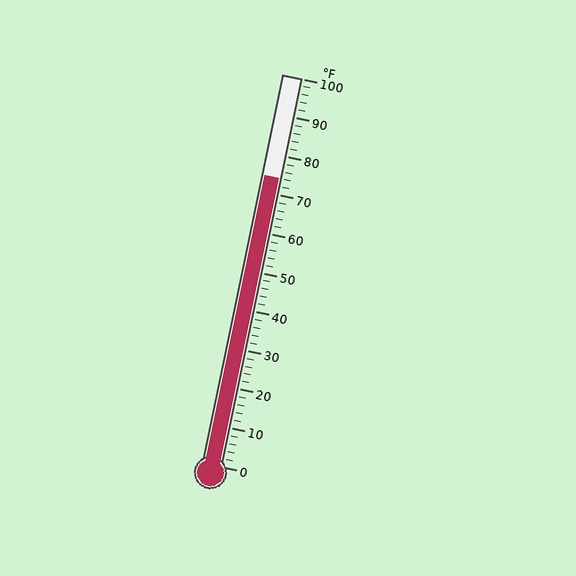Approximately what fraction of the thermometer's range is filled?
The thermometer is filled to approximately 75% of its range.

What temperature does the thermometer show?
The thermometer shows approximately 74°F.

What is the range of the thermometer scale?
The thermometer scale ranges from 0°F to 100°F.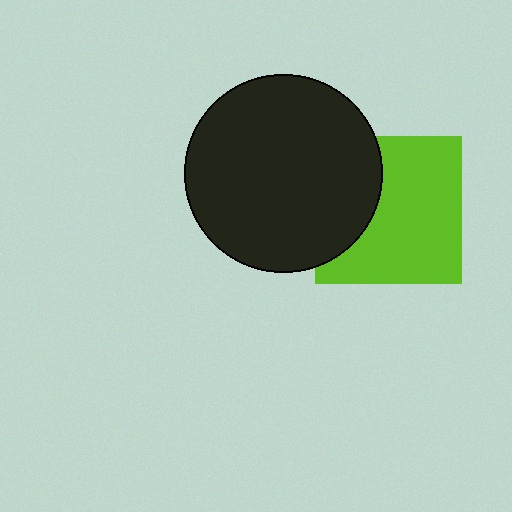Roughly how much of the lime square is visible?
Most of it is visible (roughly 67%).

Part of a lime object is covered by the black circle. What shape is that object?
It is a square.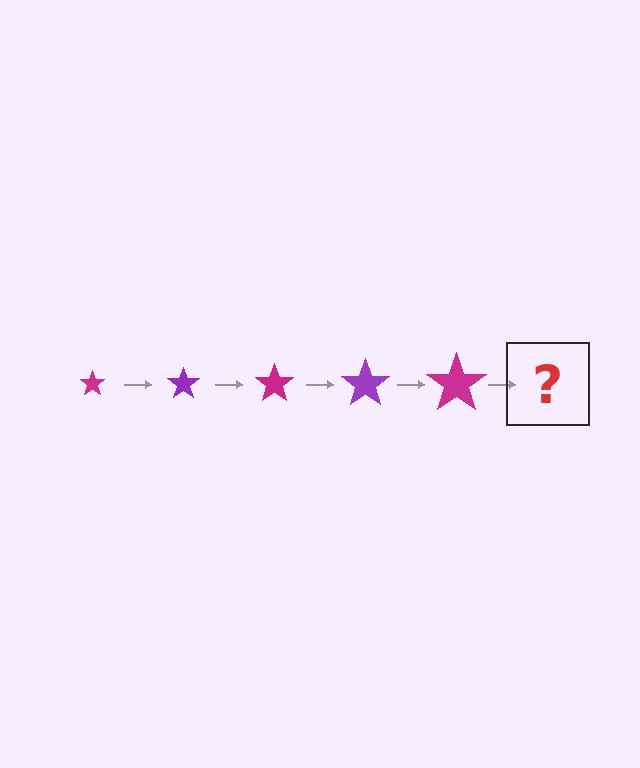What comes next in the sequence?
The next element should be a purple star, larger than the previous one.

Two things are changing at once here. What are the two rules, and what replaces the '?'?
The two rules are that the star grows larger each step and the color cycles through magenta and purple. The '?' should be a purple star, larger than the previous one.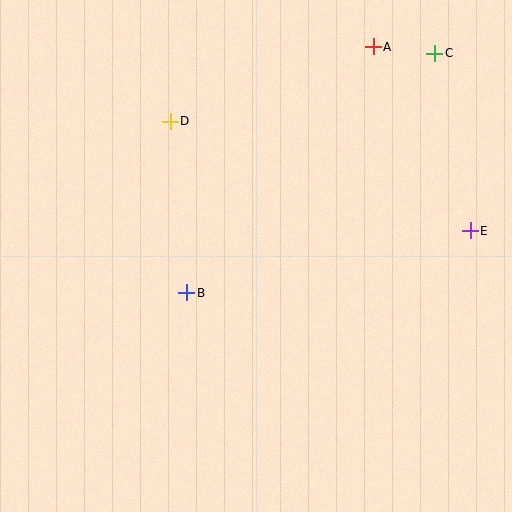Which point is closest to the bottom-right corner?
Point E is closest to the bottom-right corner.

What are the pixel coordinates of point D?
Point D is at (170, 121).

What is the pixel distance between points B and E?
The distance between B and E is 290 pixels.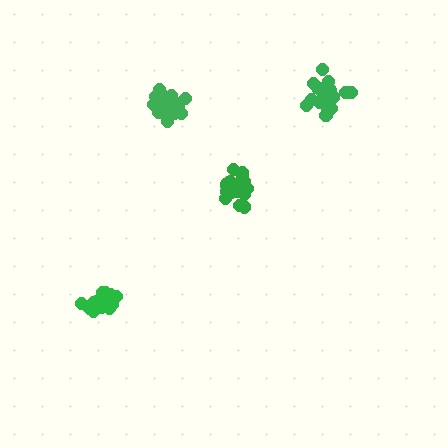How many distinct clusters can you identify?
There are 4 distinct clusters.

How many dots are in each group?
Group 1: 16 dots, Group 2: 18 dots, Group 3: 18 dots, Group 4: 18 dots (70 total).